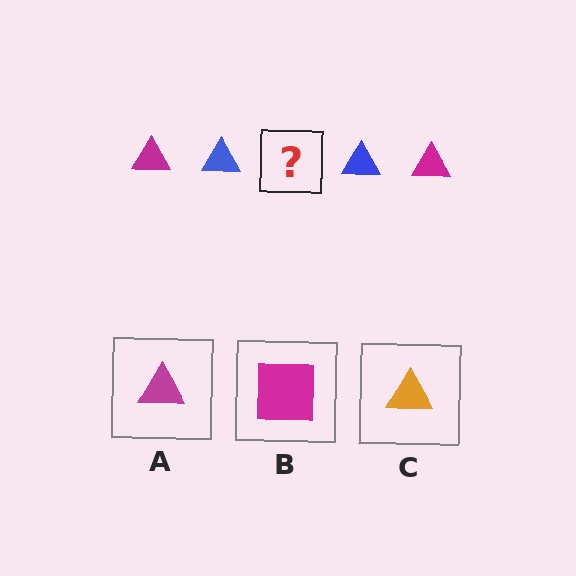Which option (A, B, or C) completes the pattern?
A.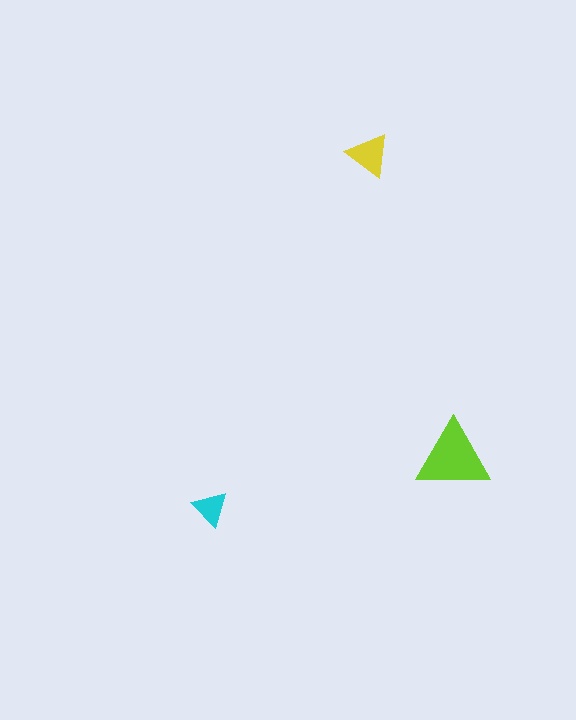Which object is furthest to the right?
The lime triangle is rightmost.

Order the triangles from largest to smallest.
the lime one, the yellow one, the cyan one.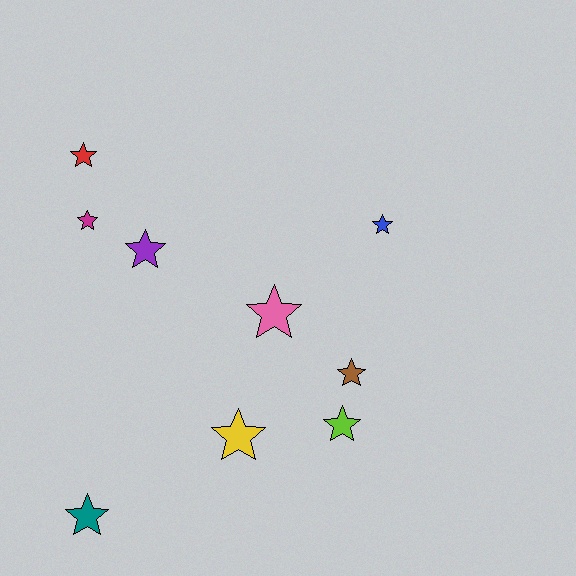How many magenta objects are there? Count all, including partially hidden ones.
There is 1 magenta object.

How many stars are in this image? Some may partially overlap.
There are 9 stars.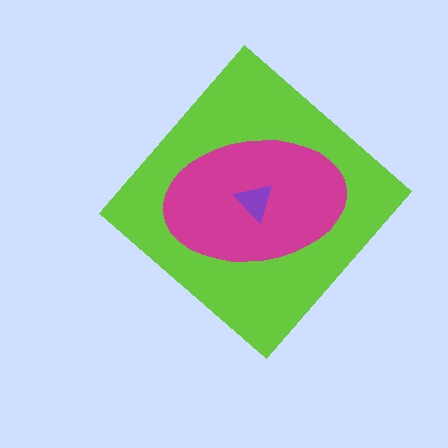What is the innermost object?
The purple triangle.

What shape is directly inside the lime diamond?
The magenta ellipse.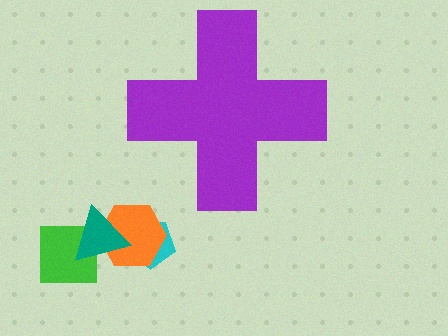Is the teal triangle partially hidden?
No, the teal triangle is fully visible.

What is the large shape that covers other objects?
A purple cross.